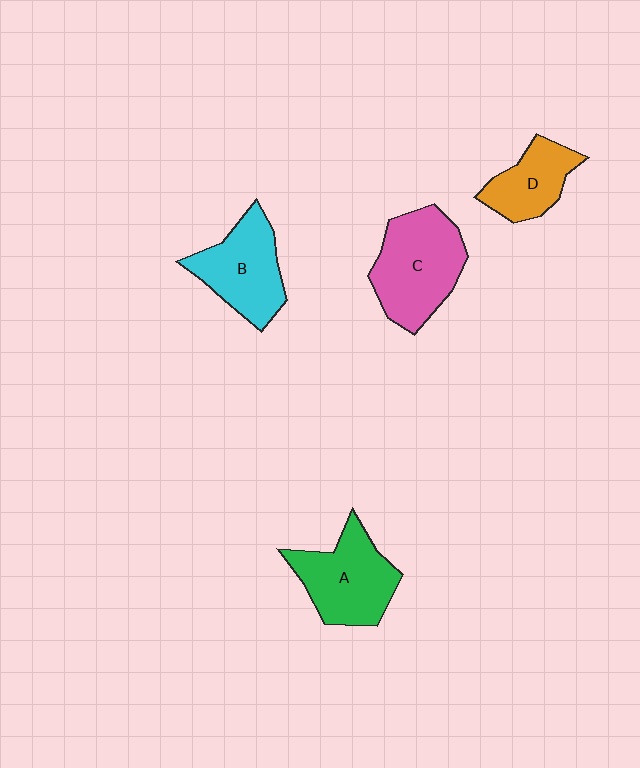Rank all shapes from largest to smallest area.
From largest to smallest: C (pink), A (green), B (cyan), D (orange).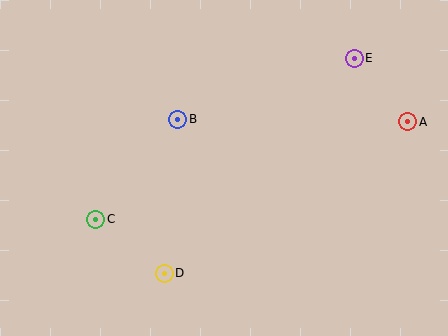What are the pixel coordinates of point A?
Point A is at (408, 122).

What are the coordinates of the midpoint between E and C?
The midpoint between E and C is at (225, 139).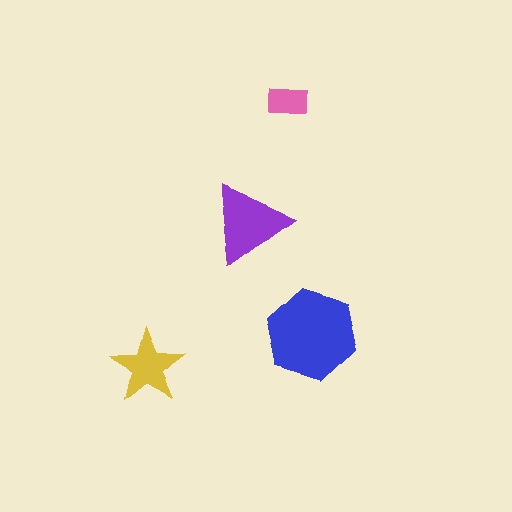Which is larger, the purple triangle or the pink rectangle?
The purple triangle.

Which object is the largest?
The blue hexagon.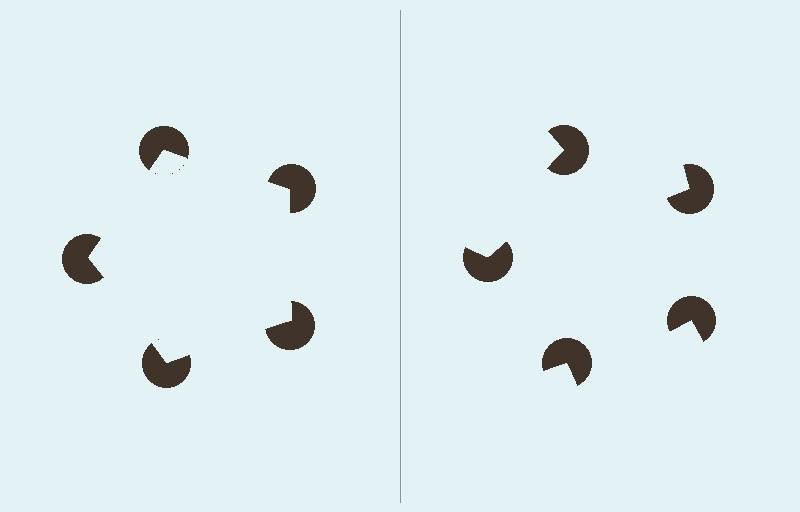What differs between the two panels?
The pac-man discs are positioned identically on both sides; only the wedge orientations differ. On the left they align to a pentagon; on the right they are misaligned.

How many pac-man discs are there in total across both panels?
10 — 5 on each side.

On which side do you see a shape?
An illusory pentagon appears on the left side. On the right side the wedge cuts are rotated, so no coherent shape forms.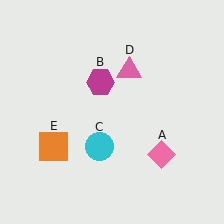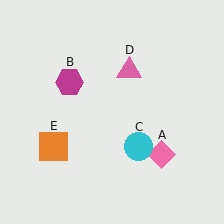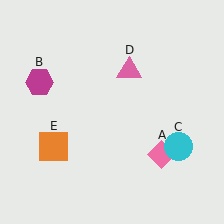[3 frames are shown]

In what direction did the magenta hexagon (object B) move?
The magenta hexagon (object B) moved left.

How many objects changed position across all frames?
2 objects changed position: magenta hexagon (object B), cyan circle (object C).